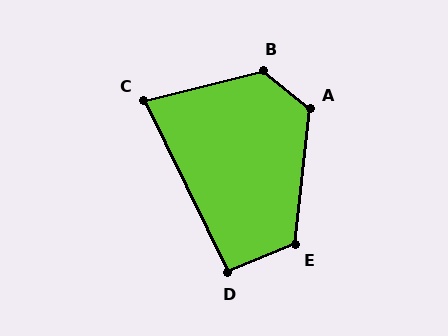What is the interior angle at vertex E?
Approximately 119 degrees (obtuse).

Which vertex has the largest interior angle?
B, at approximately 127 degrees.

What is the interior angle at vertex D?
Approximately 94 degrees (approximately right).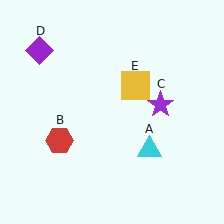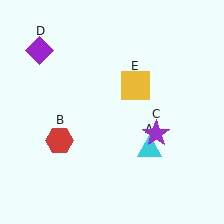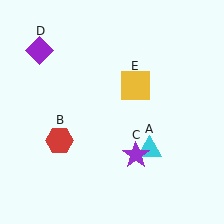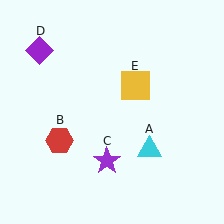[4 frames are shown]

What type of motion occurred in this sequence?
The purple star (object C) rotated clockwise around the center of the scene.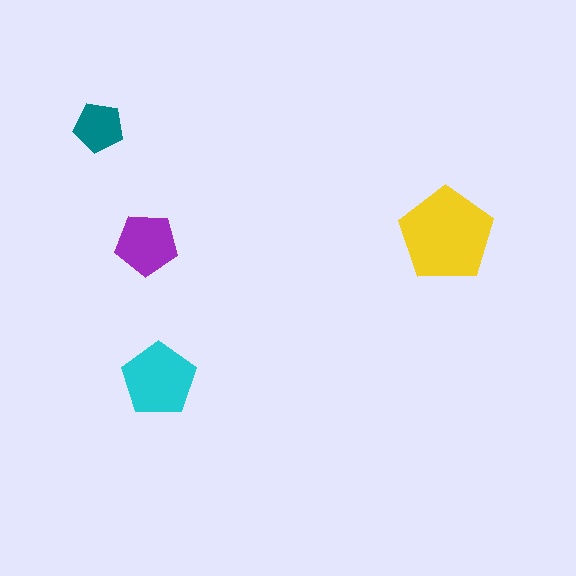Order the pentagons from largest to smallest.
the yellow one, the cyan one, the purple one, the teal one.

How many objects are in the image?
There are 4 objects in the image.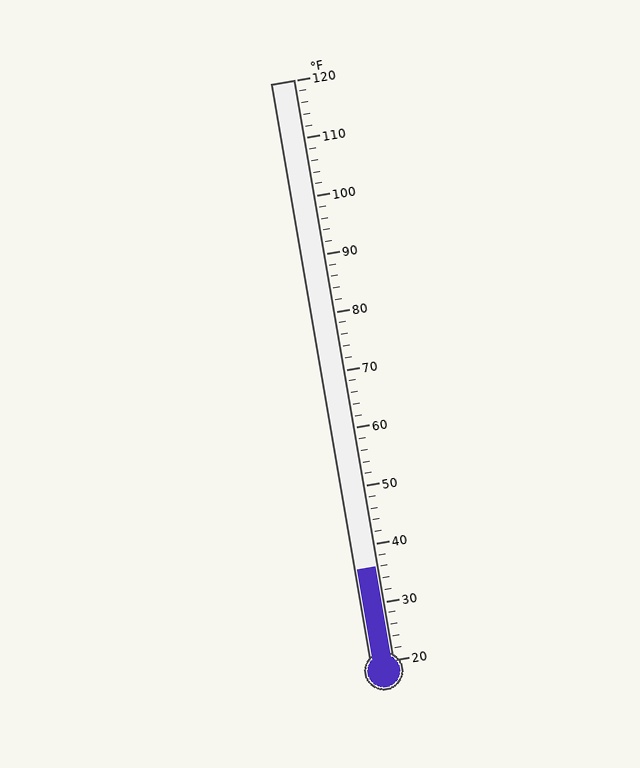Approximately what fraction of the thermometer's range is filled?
The thermometer is filled to approximately 15% of its range.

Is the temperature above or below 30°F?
The temperature is above 30°F.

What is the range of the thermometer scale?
The thermometer scale ranges from 20°F to 120°F.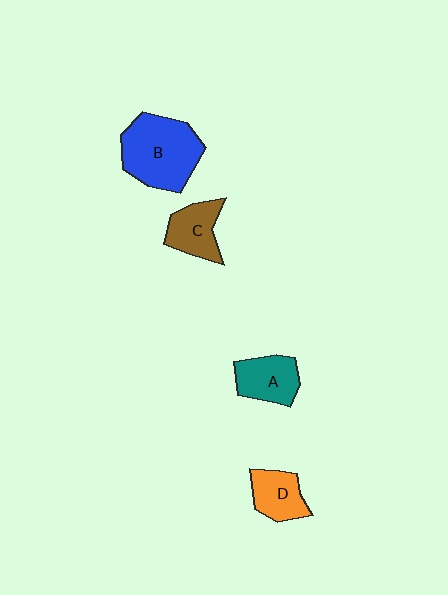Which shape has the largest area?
Shape B (blue).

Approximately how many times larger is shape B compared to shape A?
Approximately 1.8 times.